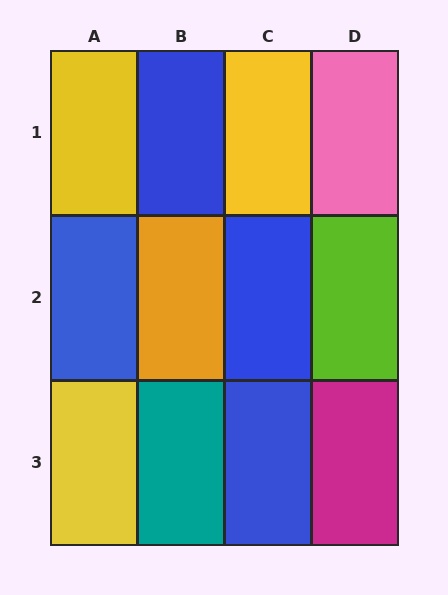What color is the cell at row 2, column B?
Orange.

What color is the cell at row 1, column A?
Yellow.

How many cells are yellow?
3 cells are yellow.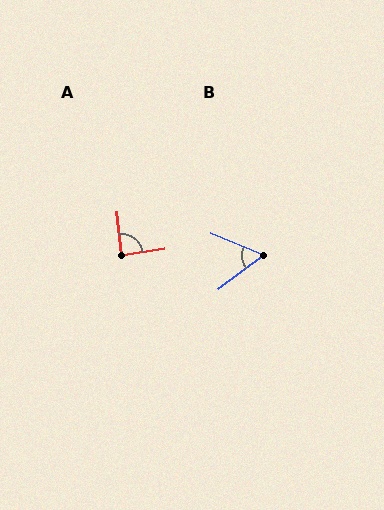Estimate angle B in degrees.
Approximately 60 degrees.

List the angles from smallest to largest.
B (60°), A (87°).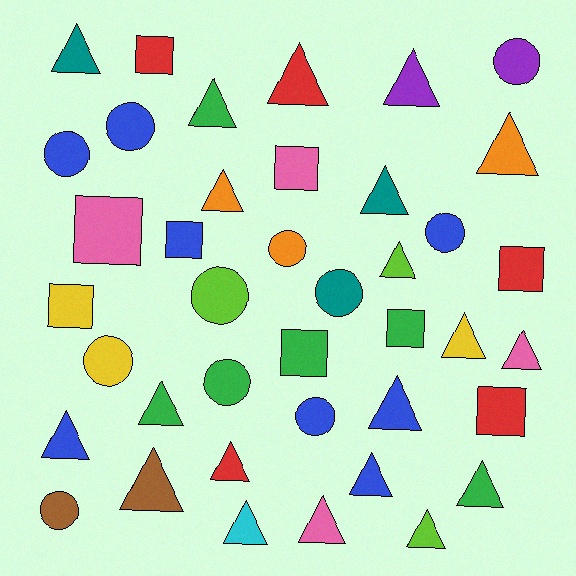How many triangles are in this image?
There are 20 triangles.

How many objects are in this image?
There are 40 objects.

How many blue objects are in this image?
There are 8 blue objects.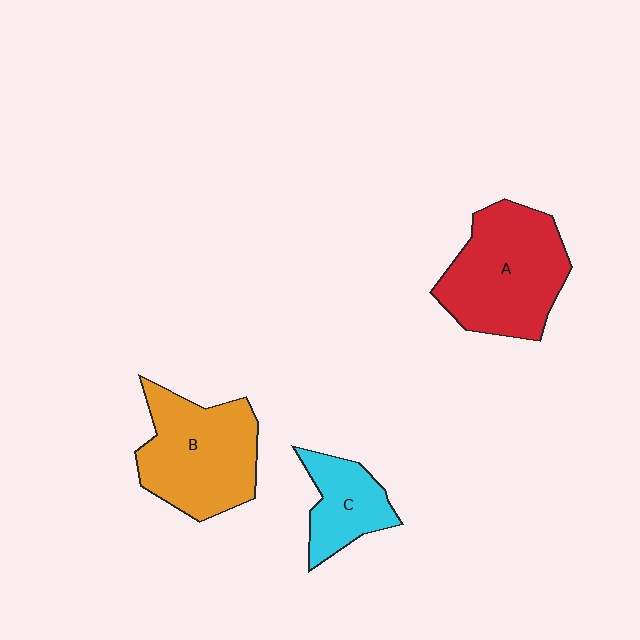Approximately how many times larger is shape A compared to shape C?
Approximately 2.0 times.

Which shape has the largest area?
Shape A (red).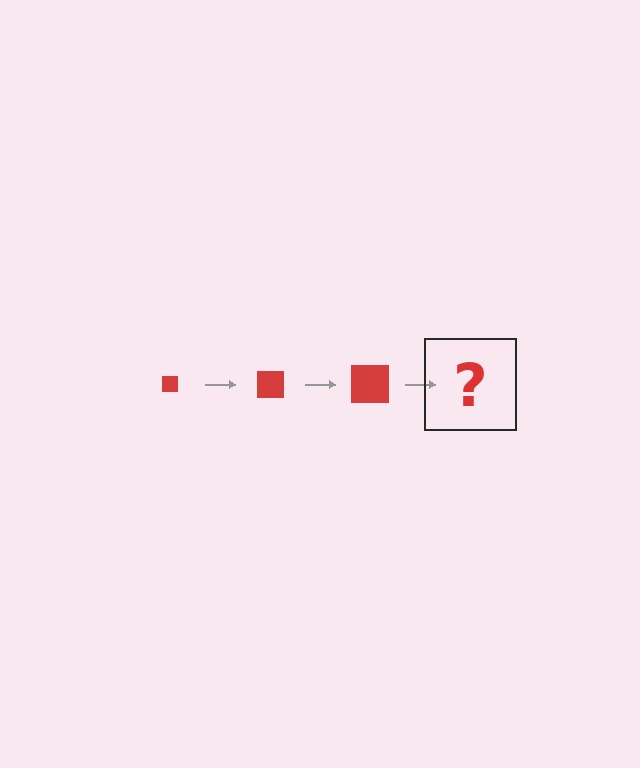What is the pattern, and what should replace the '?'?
The pattern is that the square gets progressively larger each step. The '?' should be a red square, larger than the previous one.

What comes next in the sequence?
The next element should be a red square, larger than the previous one.